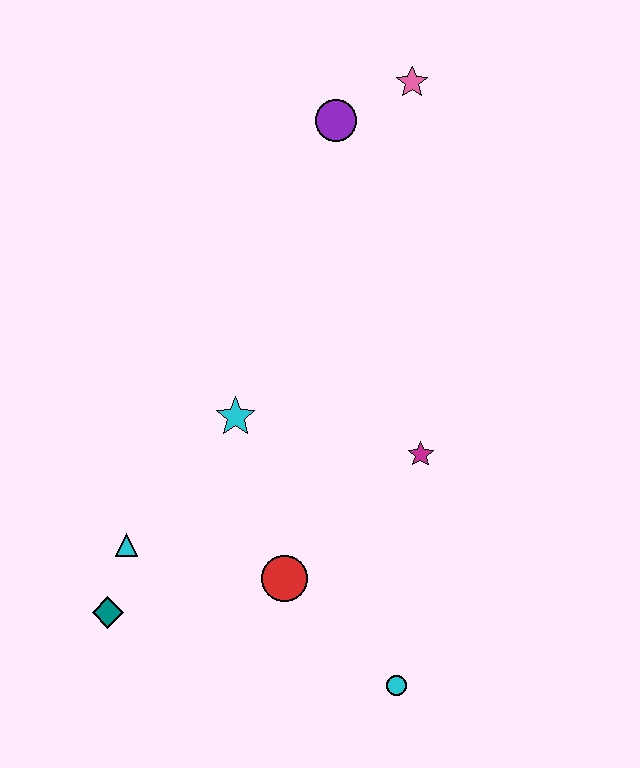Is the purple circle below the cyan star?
No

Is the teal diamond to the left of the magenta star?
Yes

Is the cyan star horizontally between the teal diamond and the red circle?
Yes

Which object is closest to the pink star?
The purple circle is closest to the pink star.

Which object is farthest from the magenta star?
The pink star is farthest from the magenta star.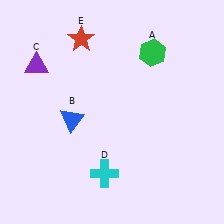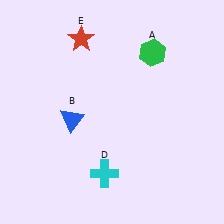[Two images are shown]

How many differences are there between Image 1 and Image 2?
There is 1 difference between the two images.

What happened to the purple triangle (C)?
The purple triangle (C) was removed in Image 2. It was in the top-left area of Image 1.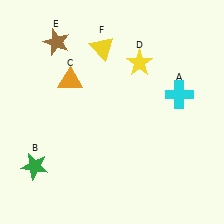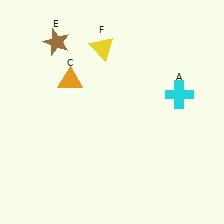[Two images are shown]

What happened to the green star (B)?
The green star (B) was removed in Image 2. It was in the bottom-left area of Image 1.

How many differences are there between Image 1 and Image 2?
There are 2 differences between the two images.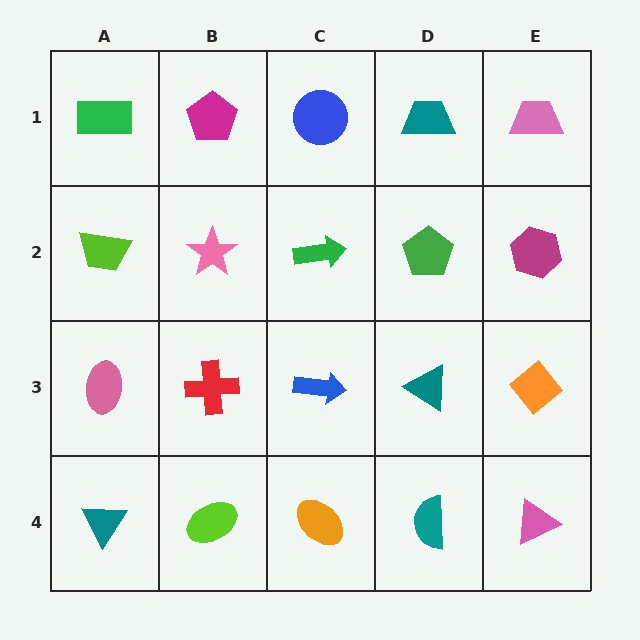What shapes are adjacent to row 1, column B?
A pink star (row 2, column B), a green rectangle (row 1, column A), a blue circle (row 1, column C).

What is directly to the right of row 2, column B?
A green arrow.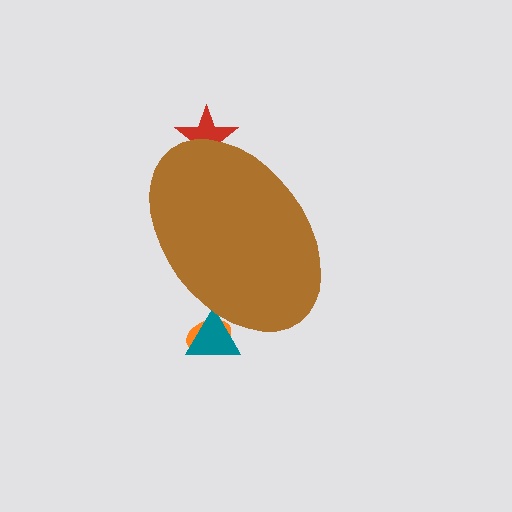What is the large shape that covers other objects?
A brown ellipse.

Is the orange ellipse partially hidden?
Yes, the orange ellipse is partially hidden behind the brown ellipse.